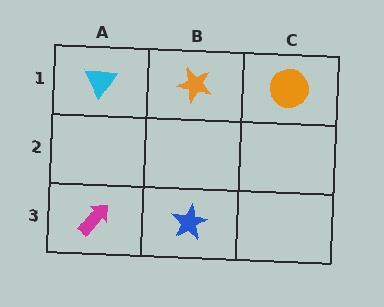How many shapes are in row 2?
0 shapes.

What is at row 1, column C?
An orange circle.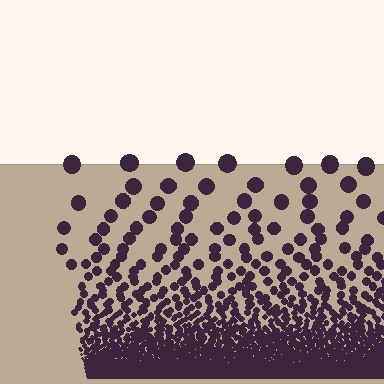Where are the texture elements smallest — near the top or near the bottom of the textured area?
Near the bottom.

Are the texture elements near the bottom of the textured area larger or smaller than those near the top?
Smaller. The gradient is inverted — elements near the bottom are smaller and denser.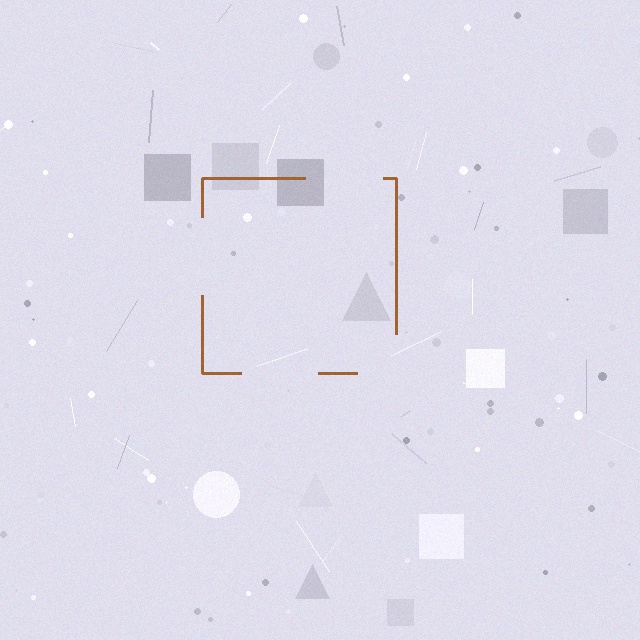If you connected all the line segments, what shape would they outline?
They would outline a square.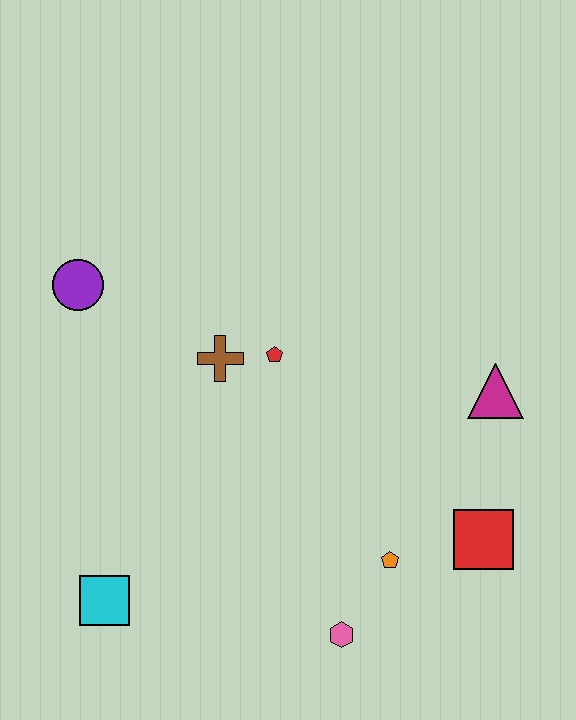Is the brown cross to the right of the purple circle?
Yes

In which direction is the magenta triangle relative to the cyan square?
The magenta triangle is to the right of the cyan square.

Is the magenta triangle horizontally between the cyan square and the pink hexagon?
No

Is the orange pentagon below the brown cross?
Yes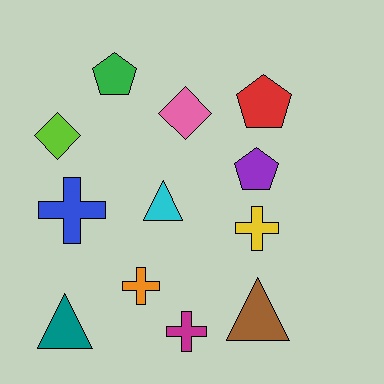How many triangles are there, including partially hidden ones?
There are 3 triangles.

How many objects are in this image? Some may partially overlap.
There are 12 objects.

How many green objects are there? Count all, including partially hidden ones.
There is 1 green object.